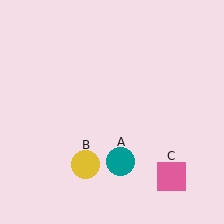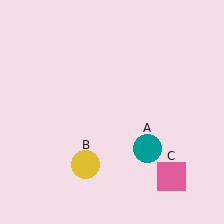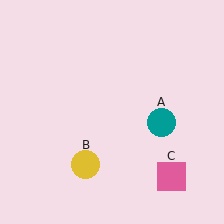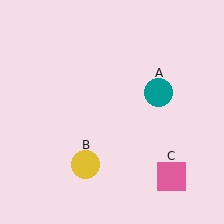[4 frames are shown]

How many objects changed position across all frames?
1 object changed position: teal circle (object A).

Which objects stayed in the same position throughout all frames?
Yellow circle (object B) and pink square (object C) remained stationary.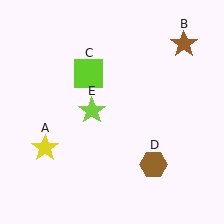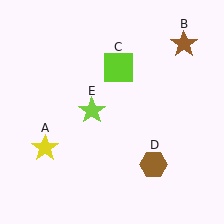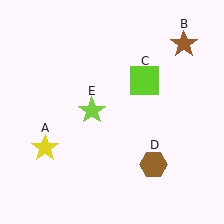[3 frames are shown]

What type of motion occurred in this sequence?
The lime square (object C) rotated clockwise around the center of the scene.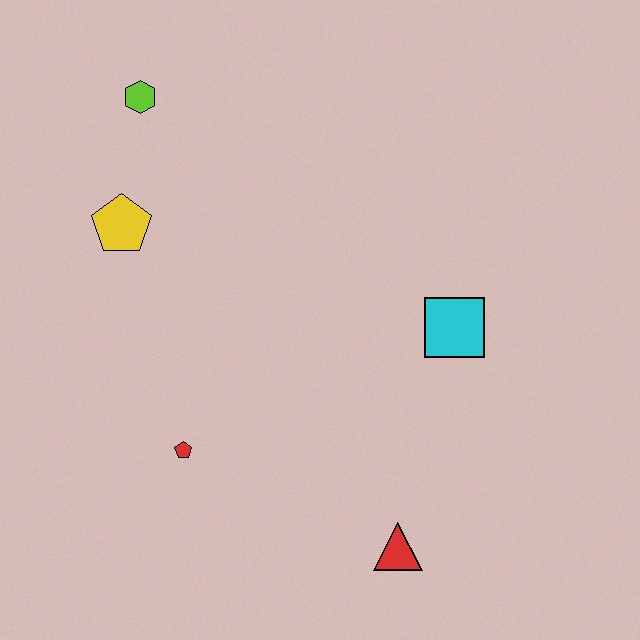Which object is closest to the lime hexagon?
The yellow pentagon is closest to the lime hexagon.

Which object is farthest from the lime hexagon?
The red triangle is farthest from the lime hexagon.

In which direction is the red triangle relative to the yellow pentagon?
The red triangle is below the yellow pentagon.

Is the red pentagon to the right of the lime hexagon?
Yes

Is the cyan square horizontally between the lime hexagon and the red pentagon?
No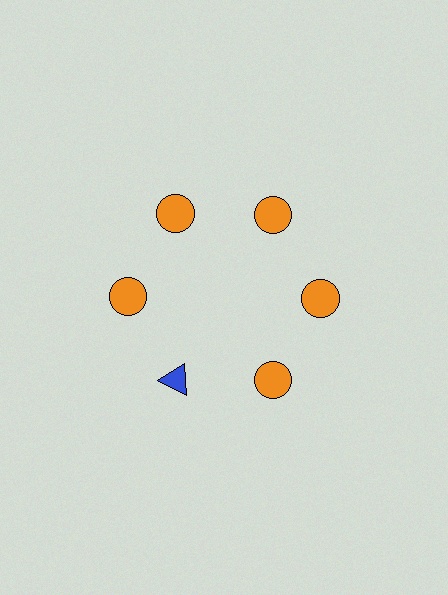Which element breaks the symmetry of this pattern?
The blue triangle at roughly the 7 o'clock position breaks the symmetry. All other shapes are orange circles.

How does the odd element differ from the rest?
It differs in both color (blue instead of orange) and shape (triangle instead of circle).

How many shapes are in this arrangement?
There are 6 shapes arranged in a ring pattern.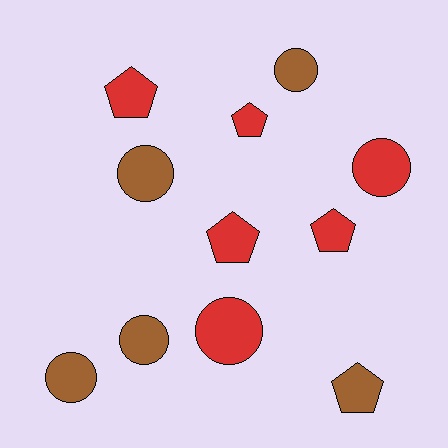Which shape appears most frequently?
Circle, with 6 objects.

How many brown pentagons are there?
There is 1 brown pentagon.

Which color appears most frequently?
Red, with 6 objects.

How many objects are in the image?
There are 11 objects.